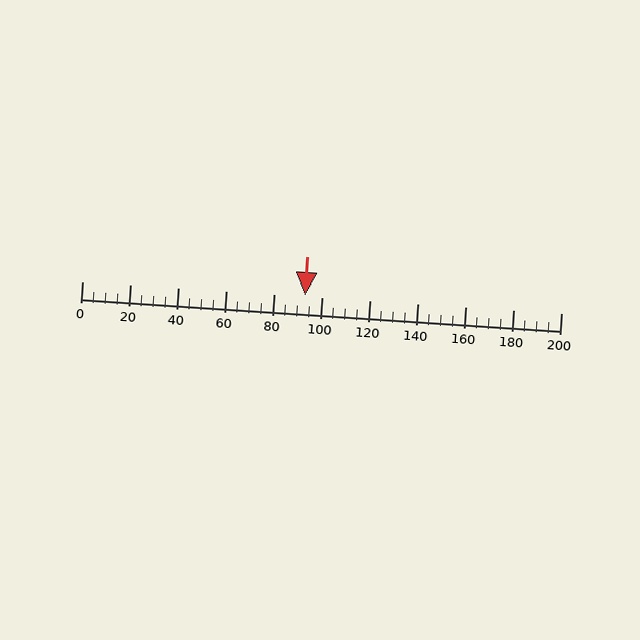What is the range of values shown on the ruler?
The ruler shows values from 0 to 200.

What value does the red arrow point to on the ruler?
The red arrow points to approximately 93.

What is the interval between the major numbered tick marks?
The major tick marks are spaced 20 units apart.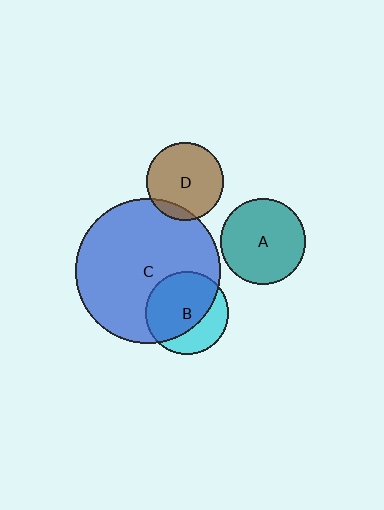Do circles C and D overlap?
Yes.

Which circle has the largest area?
Circle C (blue).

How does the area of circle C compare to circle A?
Approximately 2.9 times.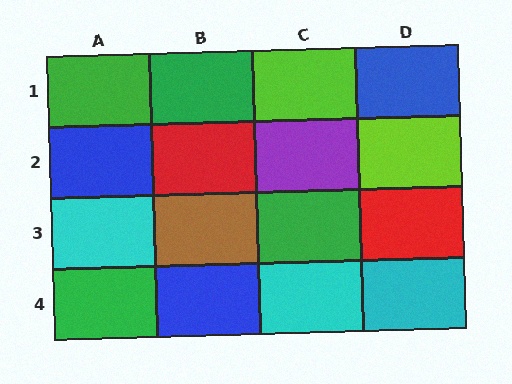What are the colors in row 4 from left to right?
Green, blue, cyan, cyan.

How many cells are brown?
1 cell is brown.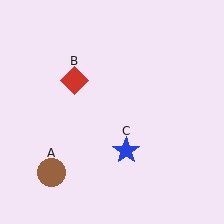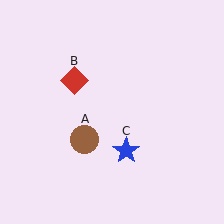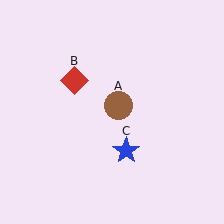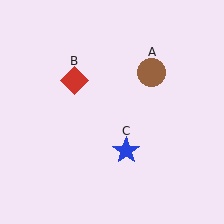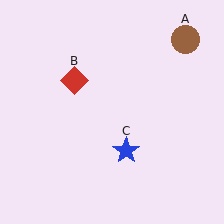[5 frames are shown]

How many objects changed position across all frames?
1 object changed position: brown circle (object A).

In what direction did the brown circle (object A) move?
The brown circle (object A) moved up and to the right.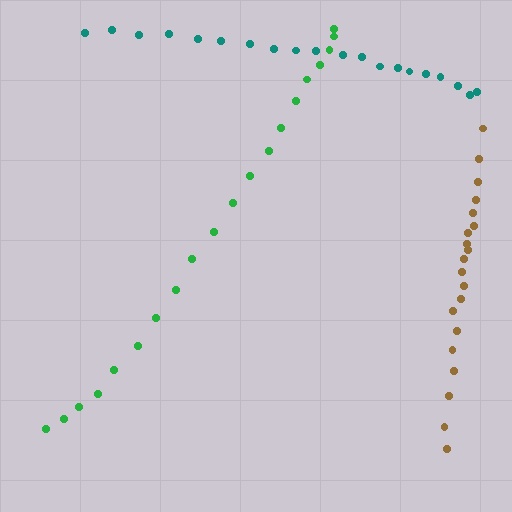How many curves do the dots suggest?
There are 3 distinct paths.